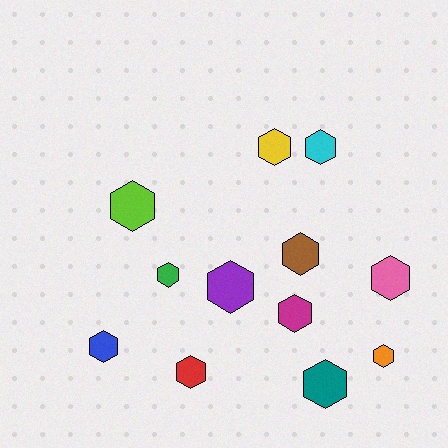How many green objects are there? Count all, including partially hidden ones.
There is 1 green object.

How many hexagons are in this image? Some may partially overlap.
There are 12 hexagons.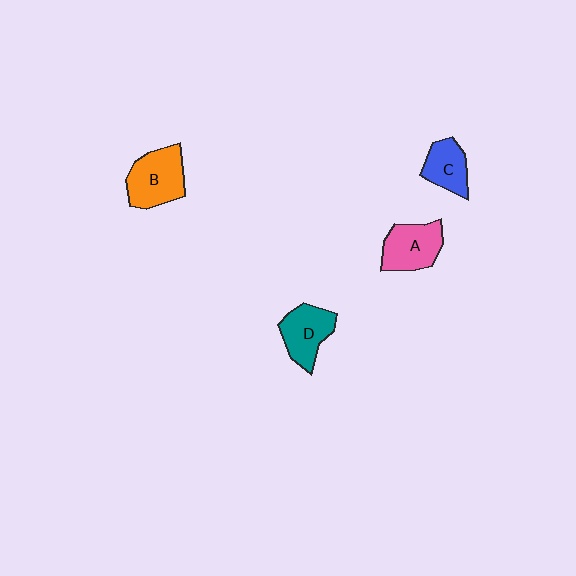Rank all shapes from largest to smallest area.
From largest to smallest: B (orange), A (pink), D (teal), C (blue).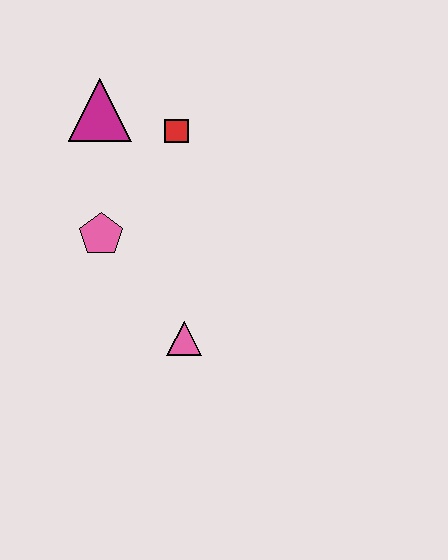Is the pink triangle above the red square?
No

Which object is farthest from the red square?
The pink triangle is farthest from the red square.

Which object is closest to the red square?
The magenta triangle is closest to the red square.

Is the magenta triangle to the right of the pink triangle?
No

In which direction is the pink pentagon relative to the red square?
The pink pentagon is below the red square.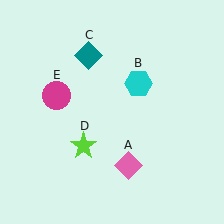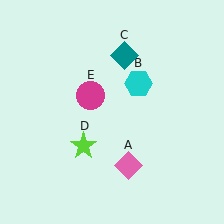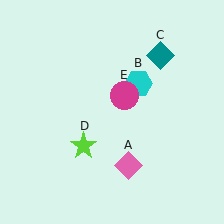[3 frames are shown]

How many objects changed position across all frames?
2 objects changed position: teal diamond (object C), magenta circle (object E).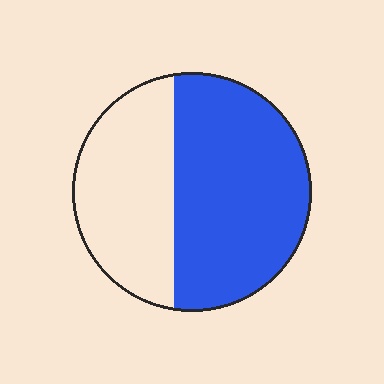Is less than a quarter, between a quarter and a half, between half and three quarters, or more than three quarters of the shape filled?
Between half and three quarters.